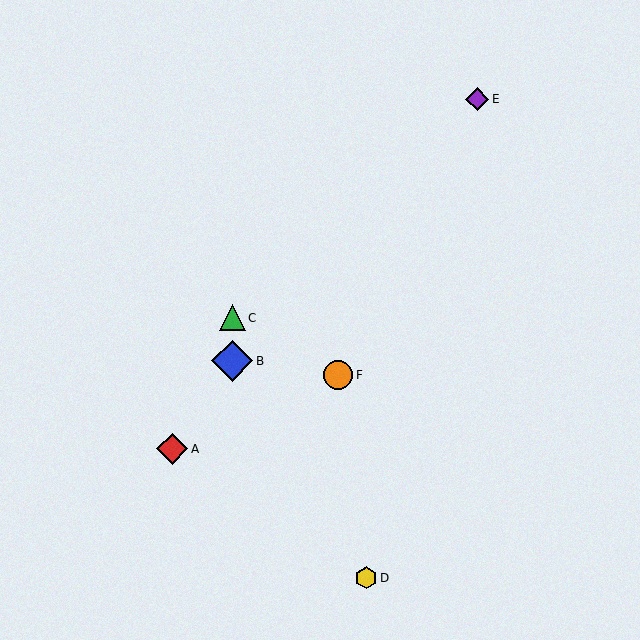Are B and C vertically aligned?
Yes, both are at x≈232.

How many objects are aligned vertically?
2 objects (B, C) are aligned vertically.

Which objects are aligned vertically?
Objects B, C are aligned vertically.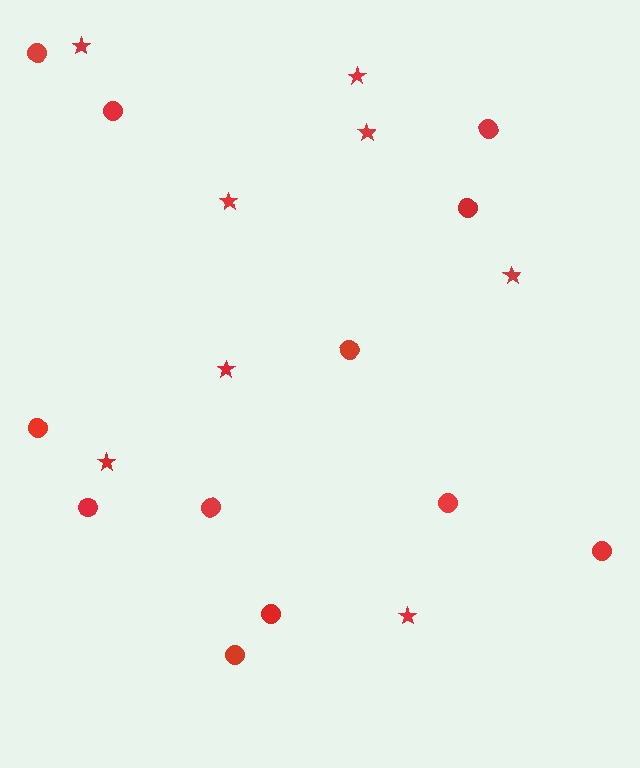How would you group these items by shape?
There are 2 groups: one group of circles (12) and one group of stars (8).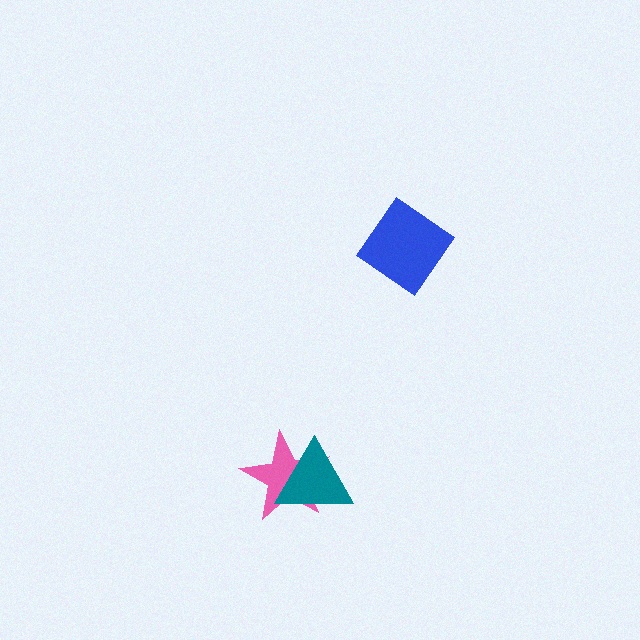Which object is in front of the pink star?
The teal triangle is in front of the pink star.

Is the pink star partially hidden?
Yes, it is partially covered by another shape.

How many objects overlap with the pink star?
1 object overlaps with the pink star.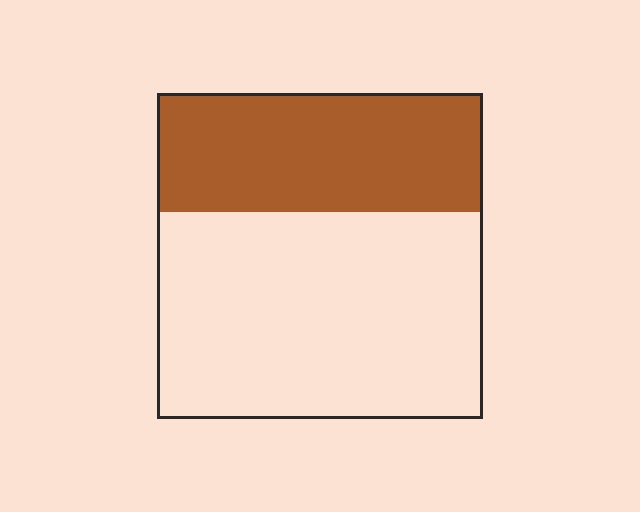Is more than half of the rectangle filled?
No.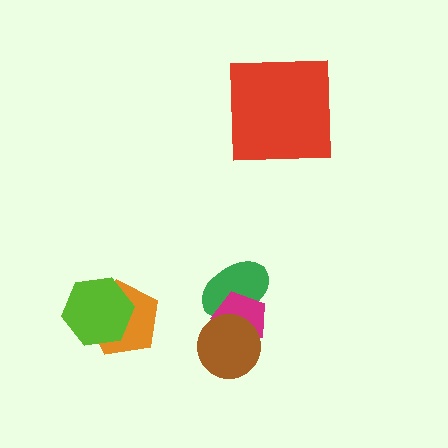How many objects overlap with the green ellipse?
2 objects overlap with the green ellipse.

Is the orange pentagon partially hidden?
Yes, it is partially covered by another shape.